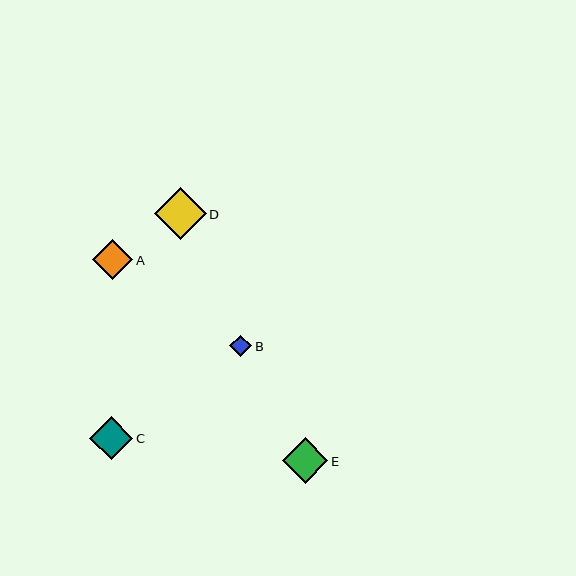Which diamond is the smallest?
Diamond B is the smallest with a size of approximately 22 pixels.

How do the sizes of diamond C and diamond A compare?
Diamond C and diamond A are approximately the same size.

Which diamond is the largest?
Diamond D is the largest with a size of approximately 52 pixels.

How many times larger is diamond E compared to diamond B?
Diamond E is approximately 2.1 times the size of diamond B.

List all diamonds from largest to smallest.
From largest to smallest: D, E, C, A, B.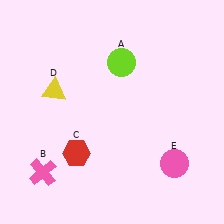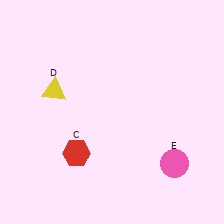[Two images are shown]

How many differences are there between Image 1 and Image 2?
There are 2 differences between the two images.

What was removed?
The lime circle (A), the pink cross (B) were removed in Image 2.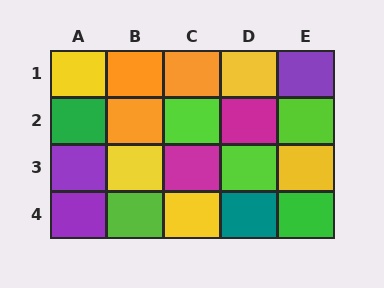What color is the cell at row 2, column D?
Magenta.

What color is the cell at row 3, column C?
Magenta.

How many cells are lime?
4 cells are lime.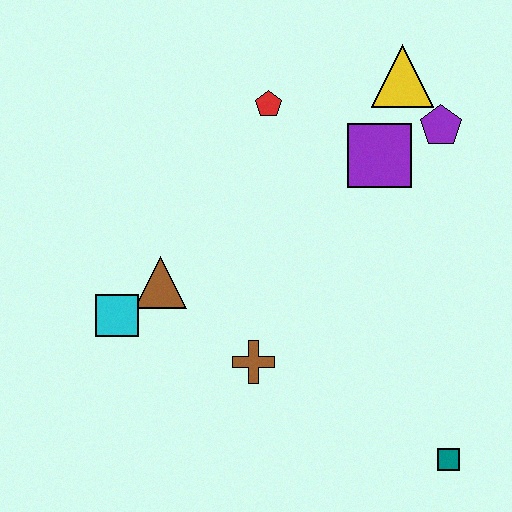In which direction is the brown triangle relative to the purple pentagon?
The brown triangle is to the left of the purple pentagon.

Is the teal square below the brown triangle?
Yes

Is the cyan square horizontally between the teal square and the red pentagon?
No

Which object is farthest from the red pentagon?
The teal square is farthest from the red pentagon.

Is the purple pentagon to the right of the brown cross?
Yes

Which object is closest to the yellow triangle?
The purple pentagon is closest to the yellow triangle.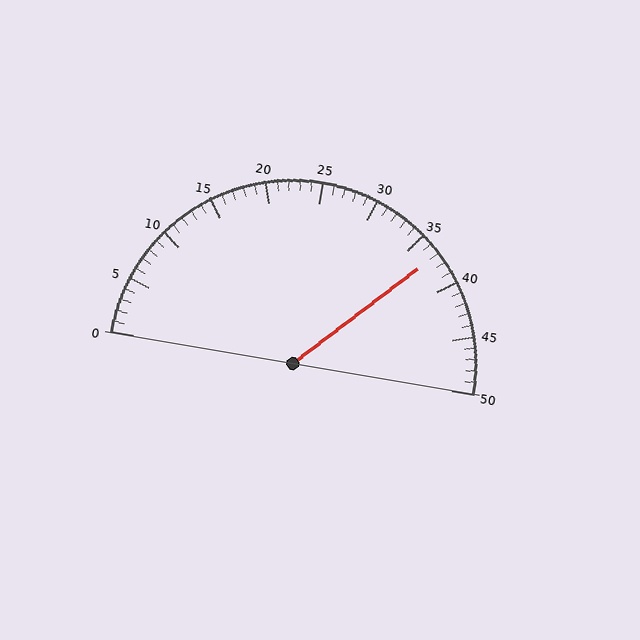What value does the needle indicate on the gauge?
The needle indicates approximately 37.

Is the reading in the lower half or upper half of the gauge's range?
The reading is in the upper half of the range (0 to 50).